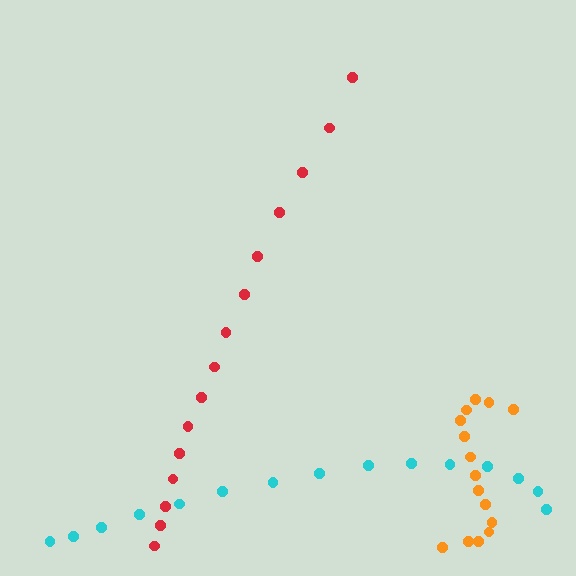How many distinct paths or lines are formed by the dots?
There are 3 distinct paths.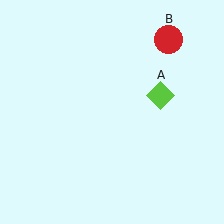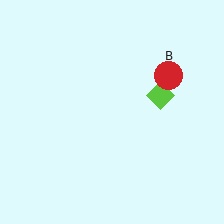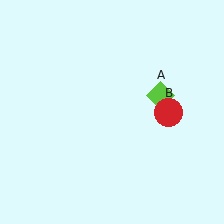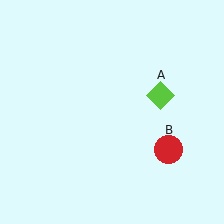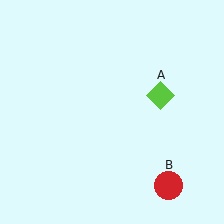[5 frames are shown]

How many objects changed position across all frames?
1 object changed position: red circle (object B).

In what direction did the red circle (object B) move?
The red circle (object B) moved down.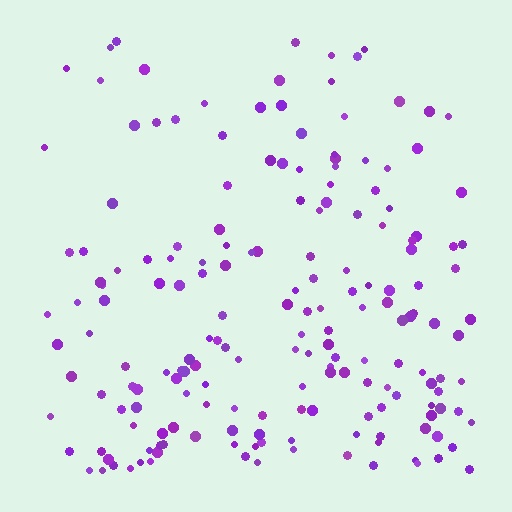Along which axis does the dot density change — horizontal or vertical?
Vertical.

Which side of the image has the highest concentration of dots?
The bottom.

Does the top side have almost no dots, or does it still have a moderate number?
Still a moderate number, just noticeably fewer than the bottom.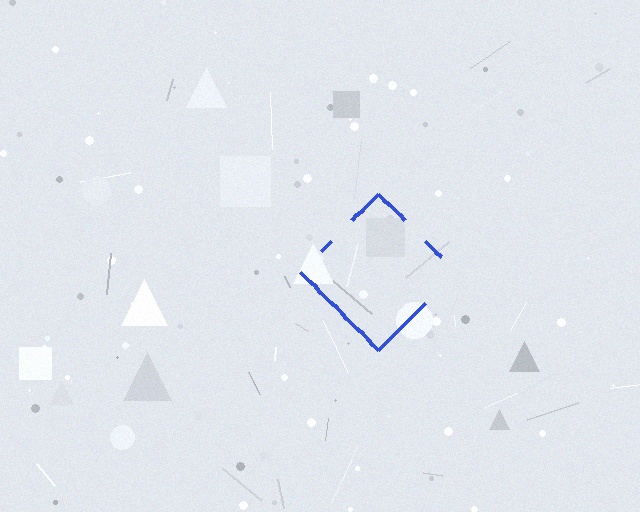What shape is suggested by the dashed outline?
The dashed outline suggests a diamond.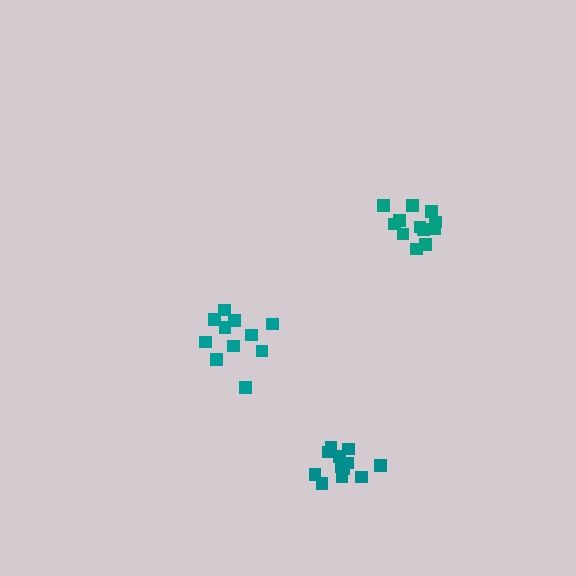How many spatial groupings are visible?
There are 3 spatial groupings.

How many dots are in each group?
Group 1: 12 dots, Group 2: 11 dots, Group 3: 12 dots (35 total).